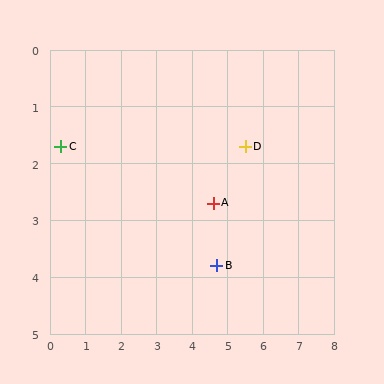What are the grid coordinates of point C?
Point C is at approximately (0.3, 1.7).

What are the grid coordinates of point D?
Point D is at approximately (5.5, 1.7).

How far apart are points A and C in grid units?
Points A and C are about 4.4 grid units apart.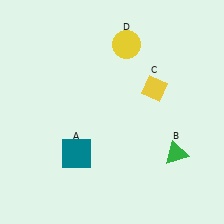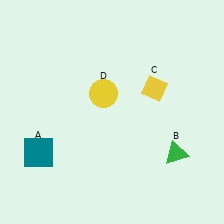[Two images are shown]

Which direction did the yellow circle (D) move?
The yellow circle (D) moved down.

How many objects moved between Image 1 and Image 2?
2 objects moved between the two images.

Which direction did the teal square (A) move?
The teal square (A) moved left.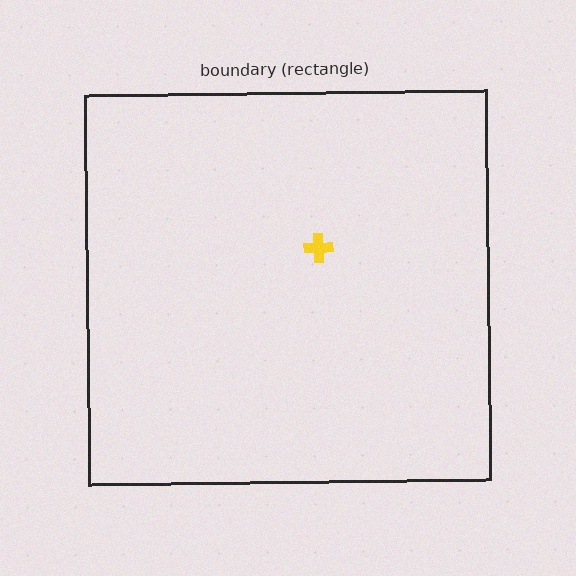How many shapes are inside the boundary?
1 inside, 0 outside.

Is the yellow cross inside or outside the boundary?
Inside.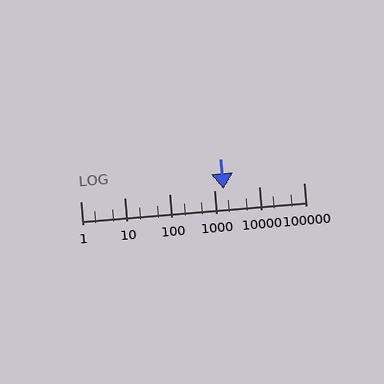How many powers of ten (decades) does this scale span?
The scale spans 5 decades, from 1 to 100000.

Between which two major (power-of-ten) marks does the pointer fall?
The pointer is between 1000 and 10000.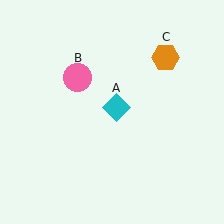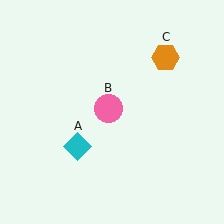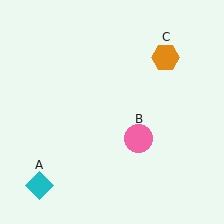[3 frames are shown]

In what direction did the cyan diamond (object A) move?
The cyan diamond (object A) moved down and to the left.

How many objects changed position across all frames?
2 objects changed position: cyan diamond (object A), pink circle (object B).